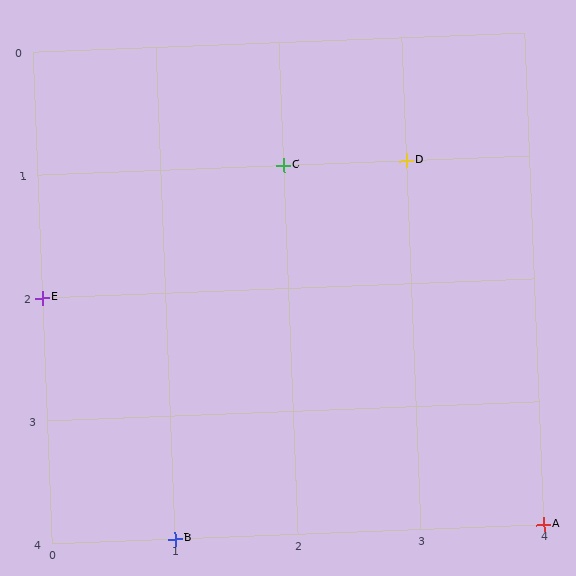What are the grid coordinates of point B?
Point B is at grid coordinates (1, 4).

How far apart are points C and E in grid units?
Points C and E are 2 columns and 1 row apart (about 2.2 grid units diagonally).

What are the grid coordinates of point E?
Point E is at grid coordinates (0, 2).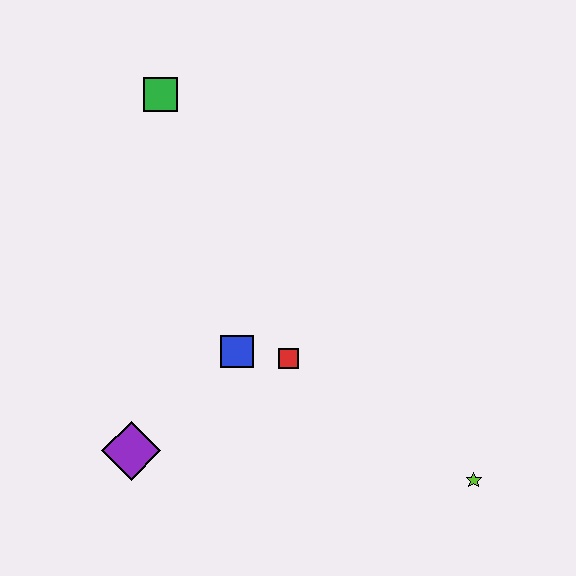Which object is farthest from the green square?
The lime star is farthest from the green square.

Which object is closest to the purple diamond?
The blue square is closest to the purple diamond.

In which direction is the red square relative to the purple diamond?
The red square is to the right of the purple diamond.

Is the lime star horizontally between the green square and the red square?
No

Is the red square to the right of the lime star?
No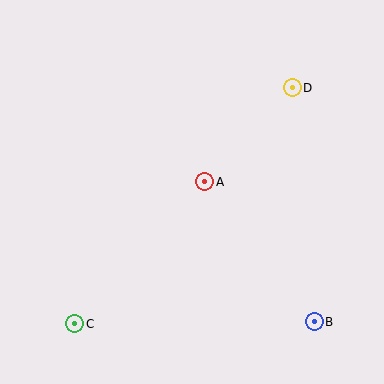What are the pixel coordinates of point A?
Point A is at (205, 182).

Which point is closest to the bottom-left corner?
Point C is closest to the bottom-left corner.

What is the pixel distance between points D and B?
The distance between D and B is 235 pixels.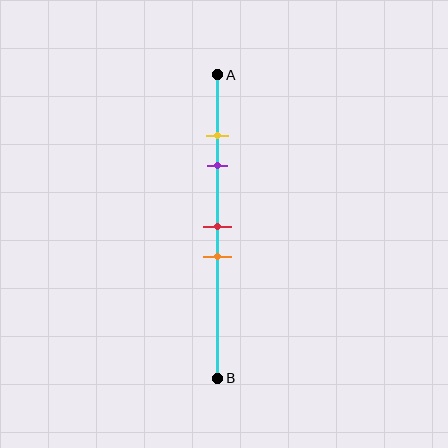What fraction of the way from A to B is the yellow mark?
The yellow mark is approximately 20% (0.2) of the way from A to B.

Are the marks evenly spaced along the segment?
No, the marks are not evenly spaced.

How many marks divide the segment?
There are 4 marks dividing the segment.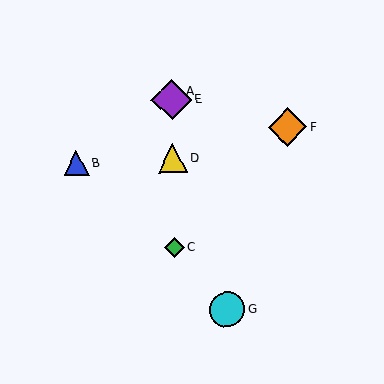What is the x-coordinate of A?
Object A is at x≈172.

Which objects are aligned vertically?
Objects A, C, D, E are aligned vertically.